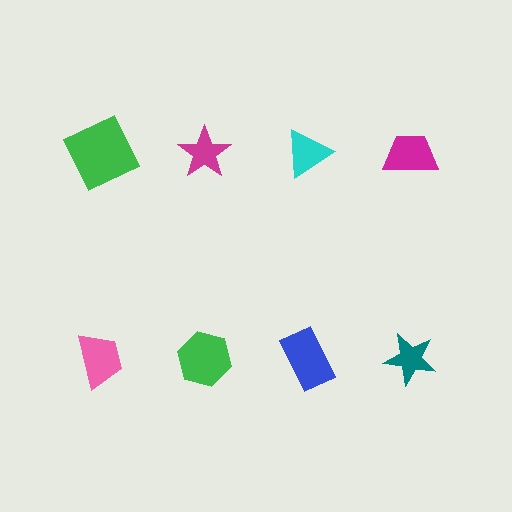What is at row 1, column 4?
A magenta trapezoid.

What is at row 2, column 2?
A green hexagon.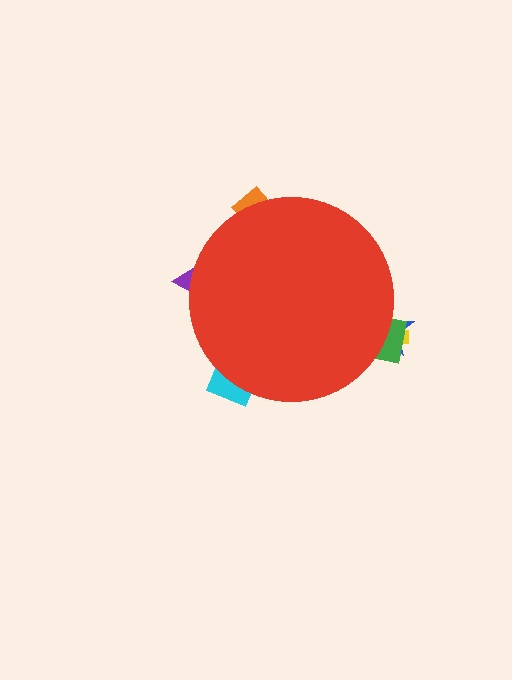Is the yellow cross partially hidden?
Yes, the yellow cross is partially hidden behind the red circle.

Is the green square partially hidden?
Yes, the green square is partially hidden behind the red circle.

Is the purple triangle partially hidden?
Yes, the purple triangle is partially hidden behind the red circle.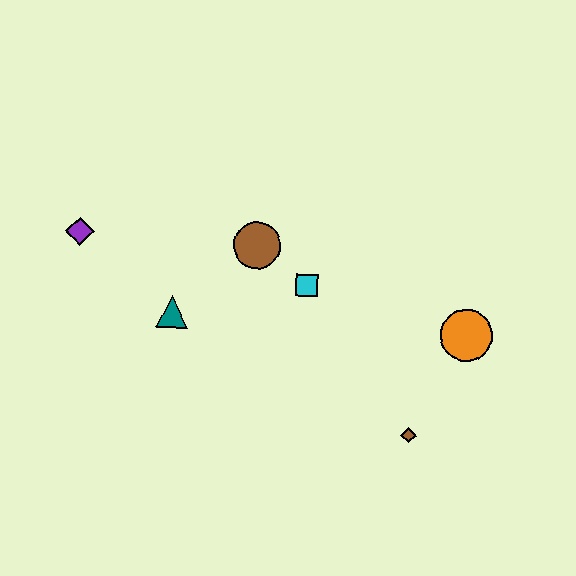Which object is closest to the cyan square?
The brown circle is closest to the cyan square.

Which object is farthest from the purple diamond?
The orange circle is farthest from the purple diamond.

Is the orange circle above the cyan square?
No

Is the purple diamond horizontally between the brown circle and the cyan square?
No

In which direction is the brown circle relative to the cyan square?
The brown circle is to the left of the cyan square.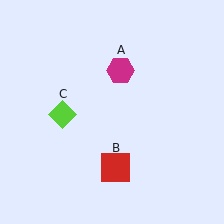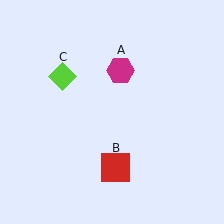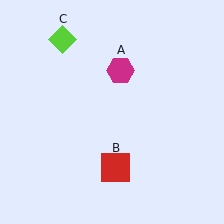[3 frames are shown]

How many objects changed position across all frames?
1 object changed position: lime diamond (object C).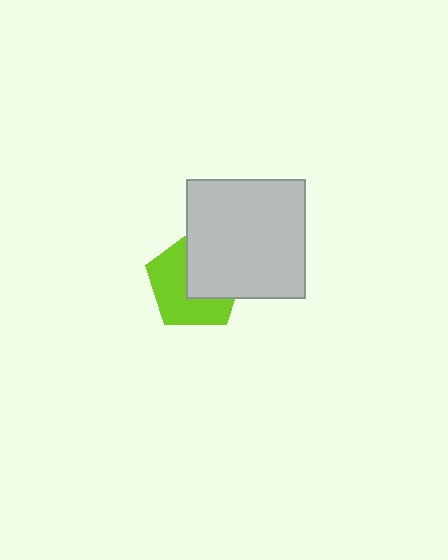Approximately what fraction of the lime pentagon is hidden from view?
Roughly 46% of the lime pentagon is hidden behind the light gray square.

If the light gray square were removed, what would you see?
You would see the complete lime pentagon.